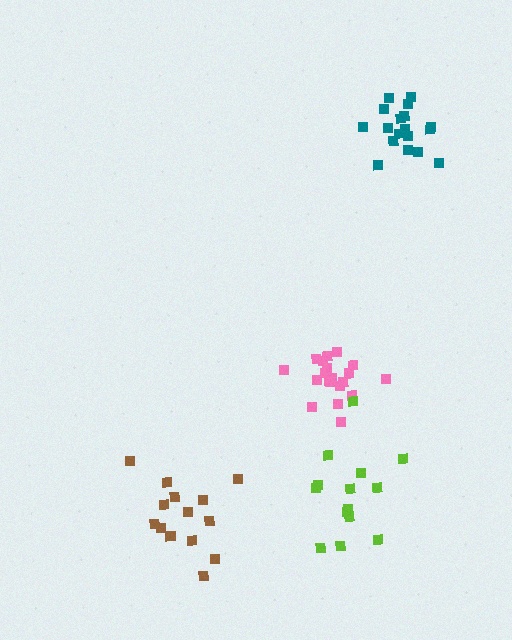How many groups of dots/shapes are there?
There are 4 groups.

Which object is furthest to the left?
The brown cluster is leftmost.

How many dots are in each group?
Group 1: 19 dots, Group 2: 14 dots, Group 3: 18 dots, Group 4: 14 dots (65 total).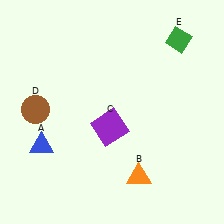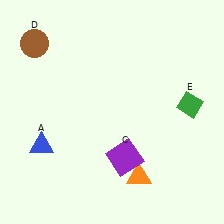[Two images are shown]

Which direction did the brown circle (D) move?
The brown circle (D) moved up.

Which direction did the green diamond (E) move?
The green diamond (E) moved down.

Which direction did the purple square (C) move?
The purple square (C) moved down.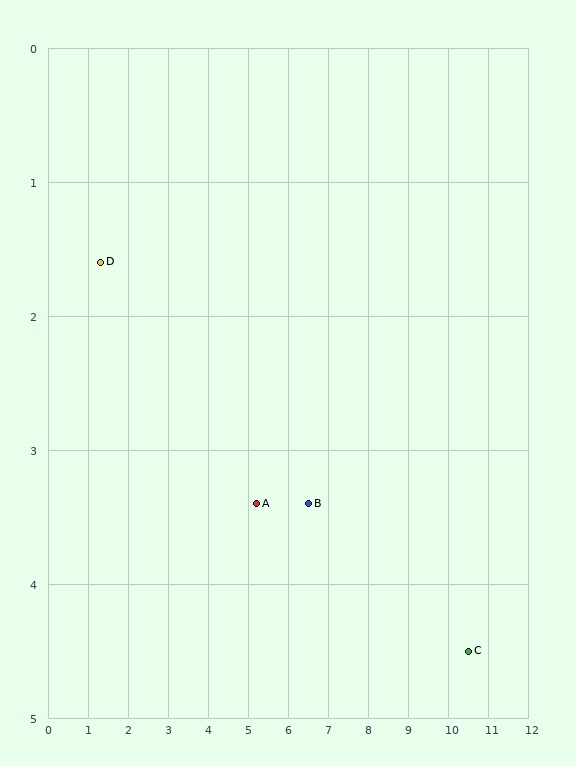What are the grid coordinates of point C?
Point C is at approximately (10.5, 4.5).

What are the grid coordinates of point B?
Point B is at approximately (6.5, 3.4).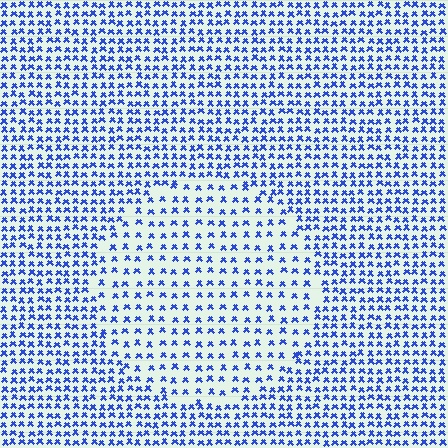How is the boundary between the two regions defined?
The boundary is defined by a change in element density (approximately 1.8x ratio). All elements are the same color, size, and shape.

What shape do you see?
I see a circle.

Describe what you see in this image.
The image contains small blue elements arranged at two different densities. A circle-shaped region is visible where the elements are less densely packed than the surrounding area.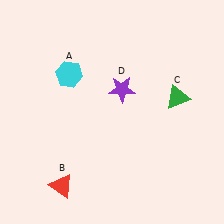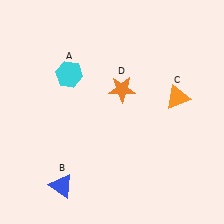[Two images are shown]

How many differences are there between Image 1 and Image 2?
There are 3 differences between the two images.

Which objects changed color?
B changed from red to blue. C changed from green to orange. D changed from purple to orange.